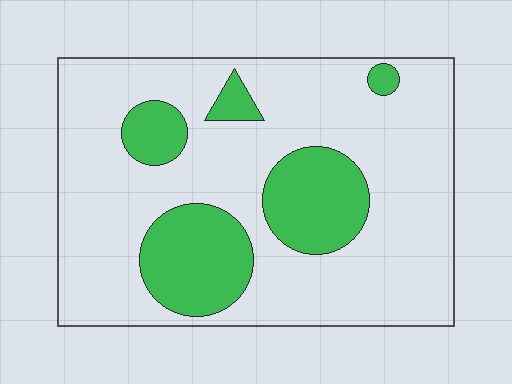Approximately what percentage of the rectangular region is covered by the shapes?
Approximately 25%.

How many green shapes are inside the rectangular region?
5.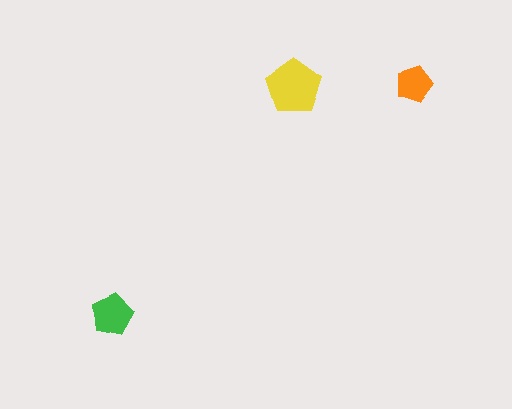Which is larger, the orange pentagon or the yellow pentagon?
The yellow one.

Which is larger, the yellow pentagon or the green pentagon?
The yellow one.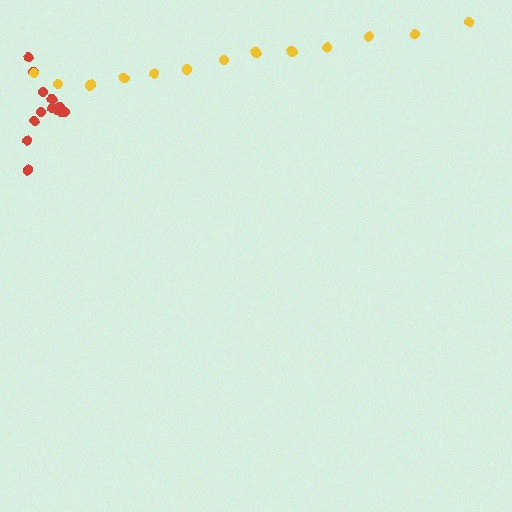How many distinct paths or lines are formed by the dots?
There are 2 distinct paths.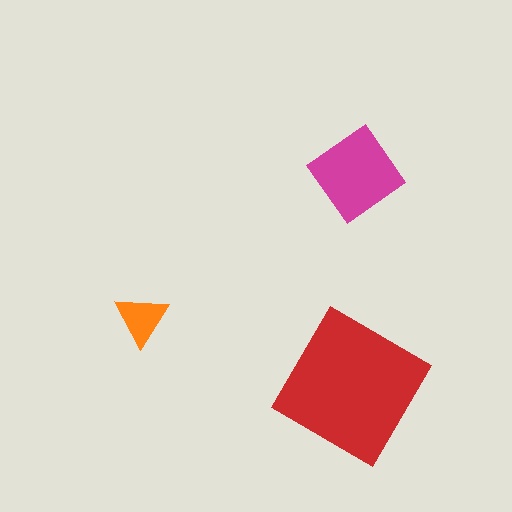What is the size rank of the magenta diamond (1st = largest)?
2nd.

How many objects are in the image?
There are 3 objects in the image.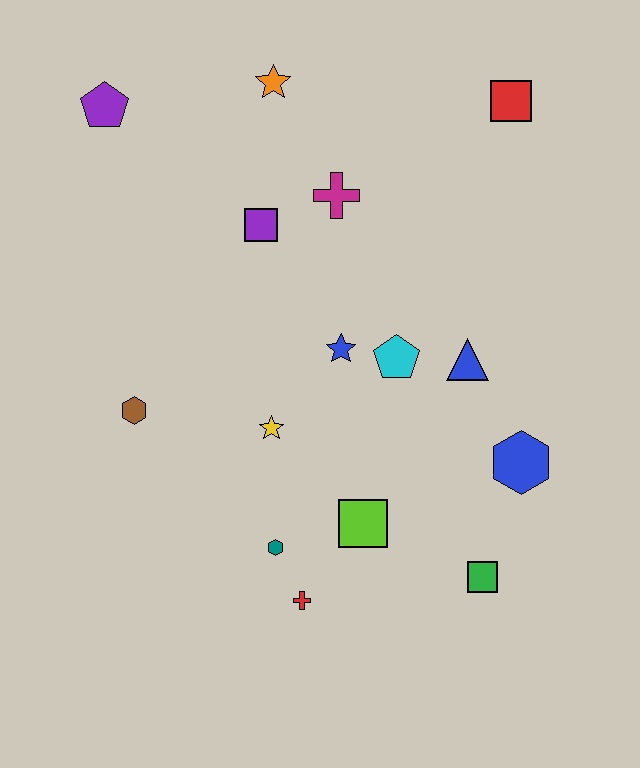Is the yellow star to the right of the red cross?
No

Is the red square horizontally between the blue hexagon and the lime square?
Yes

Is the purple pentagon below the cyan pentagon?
No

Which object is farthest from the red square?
The red cross is farthest from the red square.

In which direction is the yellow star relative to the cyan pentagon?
The yellow star is to the left of the cyan pentagon.